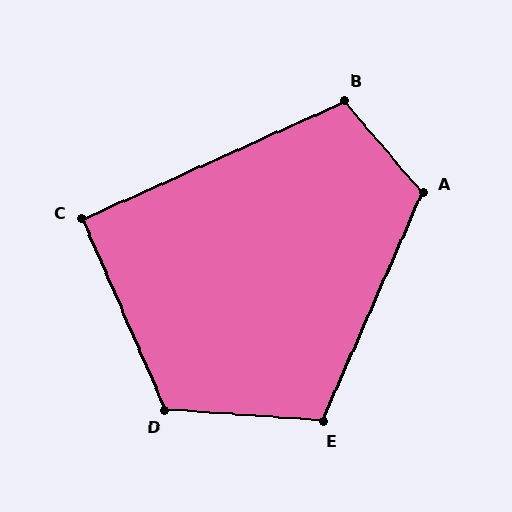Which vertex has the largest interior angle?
D, at approximately 118 degrees.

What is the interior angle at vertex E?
Approximately 109 degrees (obtuse).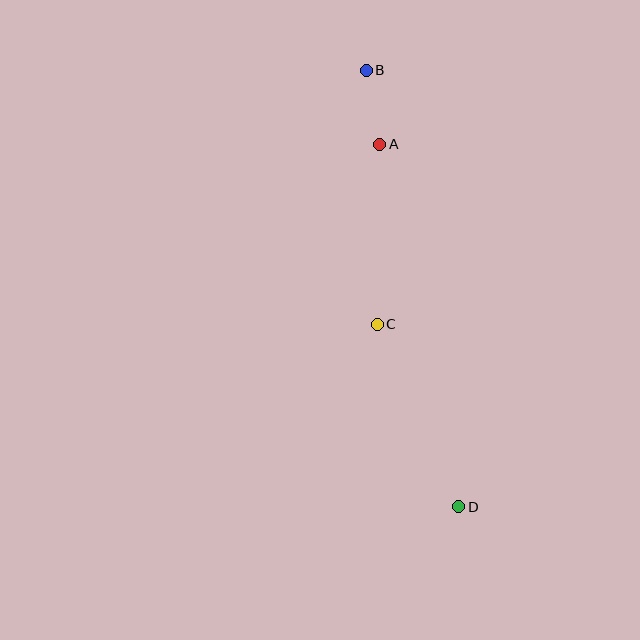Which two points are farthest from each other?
Points B and D are farthest from each other.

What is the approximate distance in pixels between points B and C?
The distance between B and C is approximately 254 pixels.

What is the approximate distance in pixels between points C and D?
The distance between C and D is approximately 200 pixels.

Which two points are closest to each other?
Points A and B are closest to each other.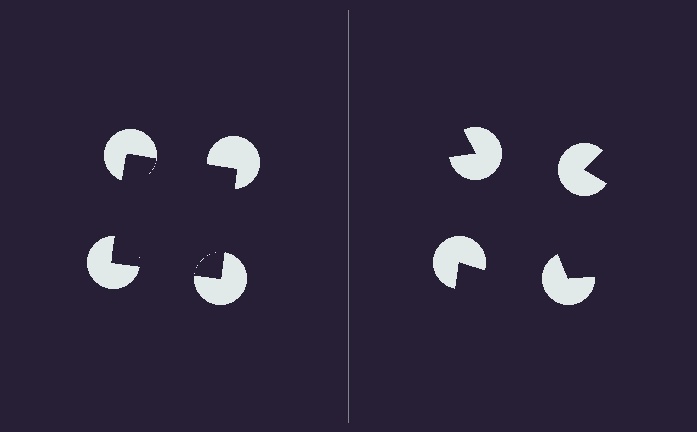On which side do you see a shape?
An illusory square appears on the left side. On the right side the wedge cuts are rotated, so no coherent shape forms.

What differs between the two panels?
The pac-man discs are positioned identically on both sides; only the wedge orientations differ. On the left they align to a square; on the right they are misaligned.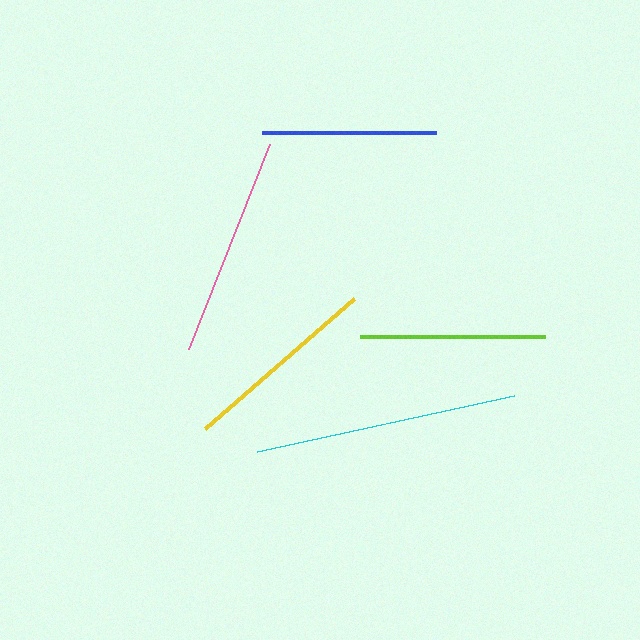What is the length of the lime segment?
The lime segment is approximately 185 pixels long.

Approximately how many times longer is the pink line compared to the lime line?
The pink line is approximately 1.2 times the length of the lime line.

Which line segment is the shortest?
The blue line is the shortest at approximately 173 pixels.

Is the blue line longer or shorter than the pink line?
The pink line is longer than the blue line.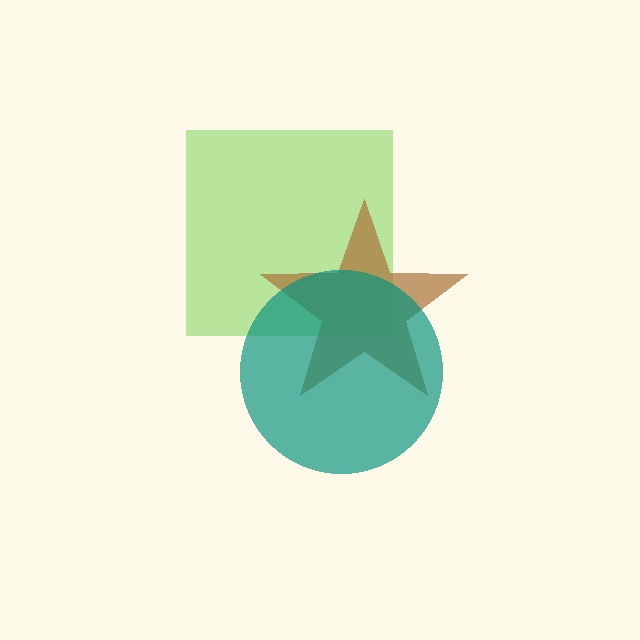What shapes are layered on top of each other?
The layered shapes are: a lime square, a brown star, a teal circle.